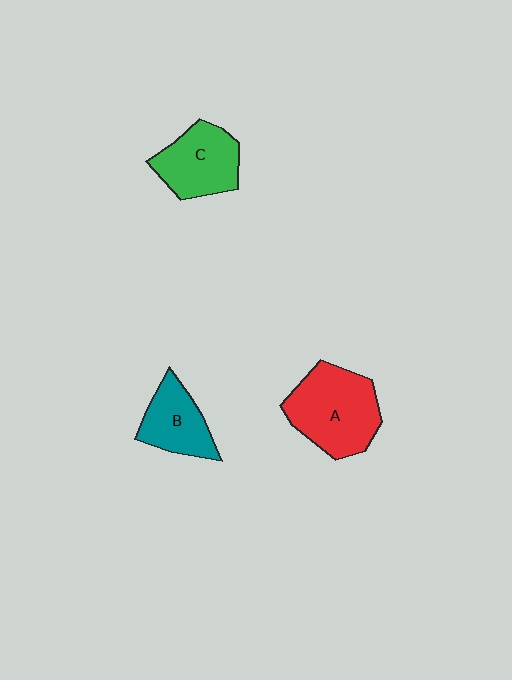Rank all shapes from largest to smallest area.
From largest to smallest: A (red), C (green), B (teal).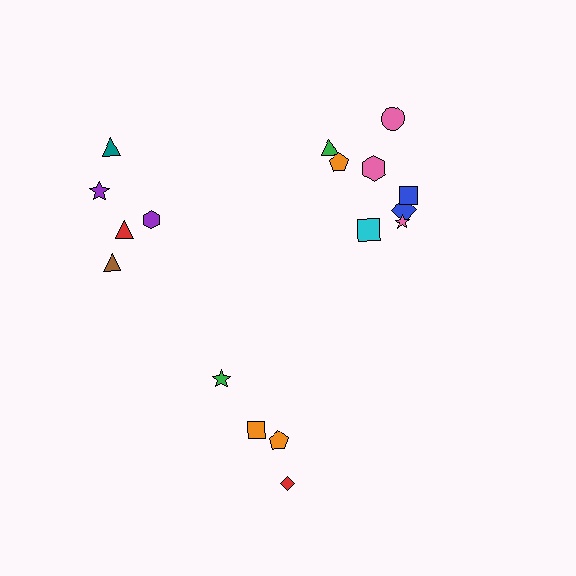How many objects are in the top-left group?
There are 5 objects.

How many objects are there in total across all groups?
There are 17 objects.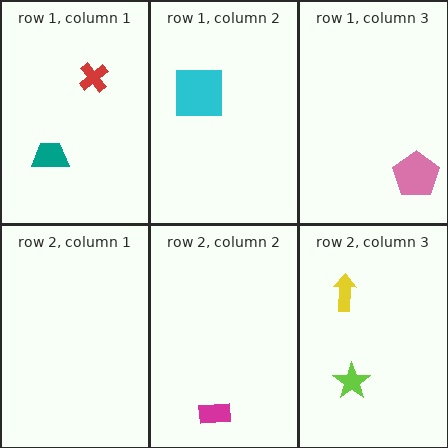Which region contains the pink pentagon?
The row 1, column 3 region.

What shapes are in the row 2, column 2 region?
The magenta rectangle.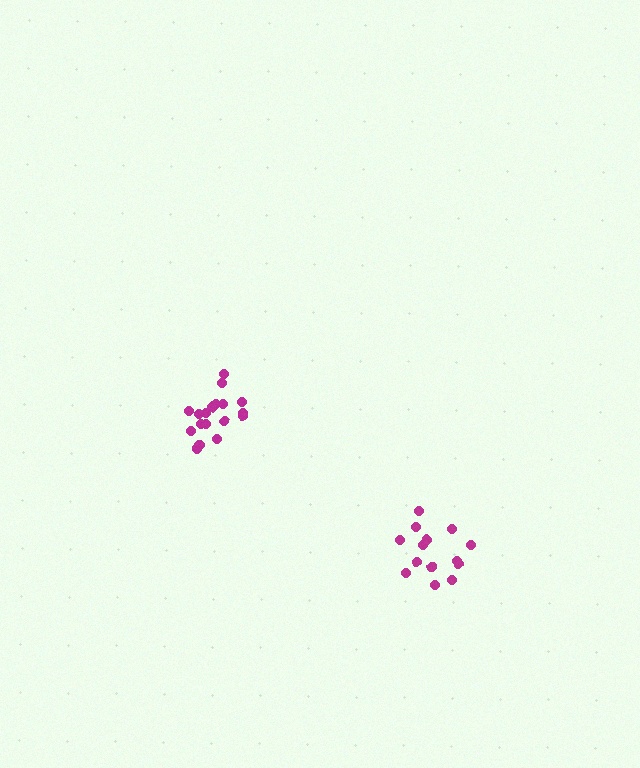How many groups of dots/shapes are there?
There are 2 groups.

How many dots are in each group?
Group 1: 14 dots, Group 2: 18 dots (32 total).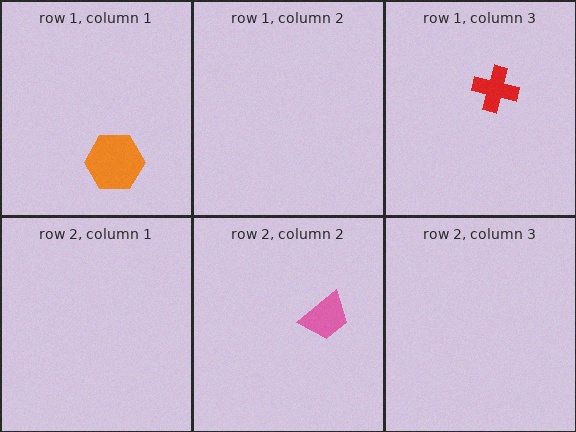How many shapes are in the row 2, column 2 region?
1.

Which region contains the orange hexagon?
The row 1, column 1 region.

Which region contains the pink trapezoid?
The row 2, column 2 region.